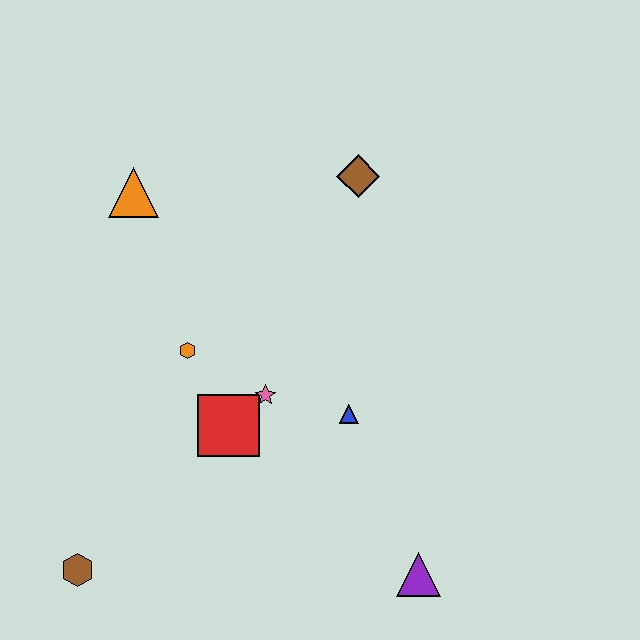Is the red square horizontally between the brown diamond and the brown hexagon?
Yes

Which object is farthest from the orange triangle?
The purple triangle is farthest from the orange triangle.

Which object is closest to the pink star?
The red square is closest to the pink star.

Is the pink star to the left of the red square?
No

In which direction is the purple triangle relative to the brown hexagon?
The purple triangle is to the right of the brown hexagon.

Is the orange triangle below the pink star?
No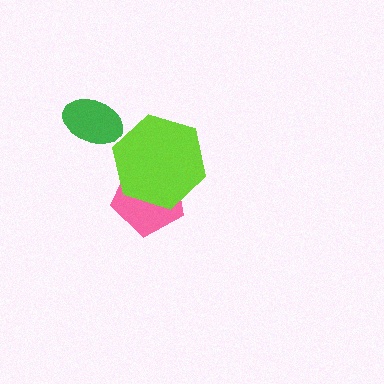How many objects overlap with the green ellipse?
0 objects overlap with the green ellipse.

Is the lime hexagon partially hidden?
No, no other shape covers it.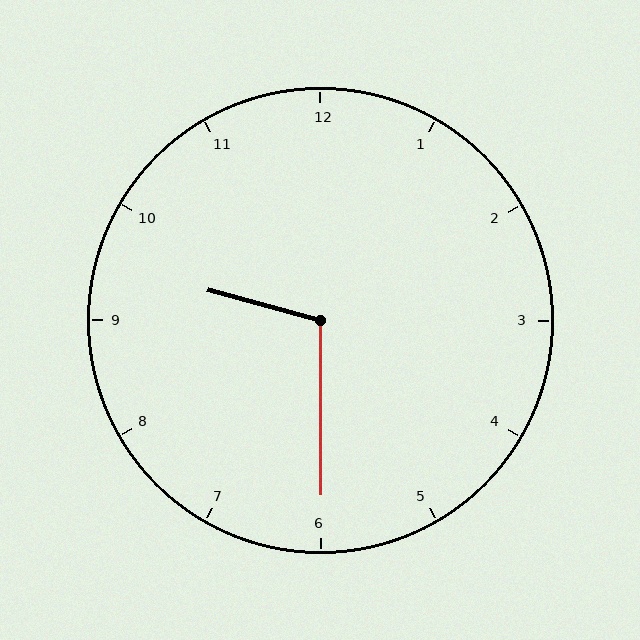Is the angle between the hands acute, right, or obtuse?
It is obtuse.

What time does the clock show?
9:30.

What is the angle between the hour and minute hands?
Approximately 105 degrees.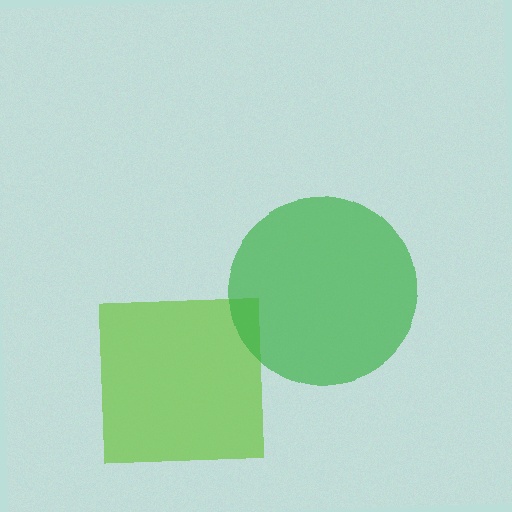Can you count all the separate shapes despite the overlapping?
Yes, there are 2 separate shapes.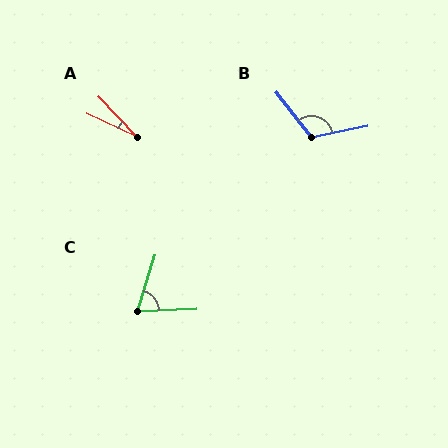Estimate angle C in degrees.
Approximately 70 degrees.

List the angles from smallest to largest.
A (23°), C (70°), B (116°).